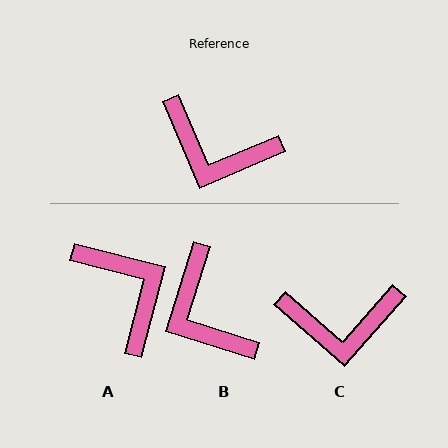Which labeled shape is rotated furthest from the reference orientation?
A, about 143 degrees away.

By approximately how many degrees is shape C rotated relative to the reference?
Approximately 26 degrees counter-clockwise.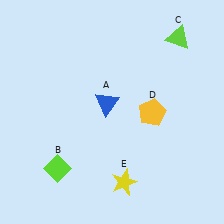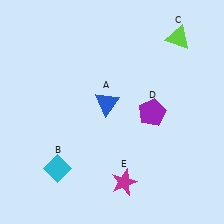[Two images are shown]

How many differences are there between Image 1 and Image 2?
There are 3 differences between the two images.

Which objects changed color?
B changed from lime to cyan. D changed from yellow to purple. E changed from yellow to magenta.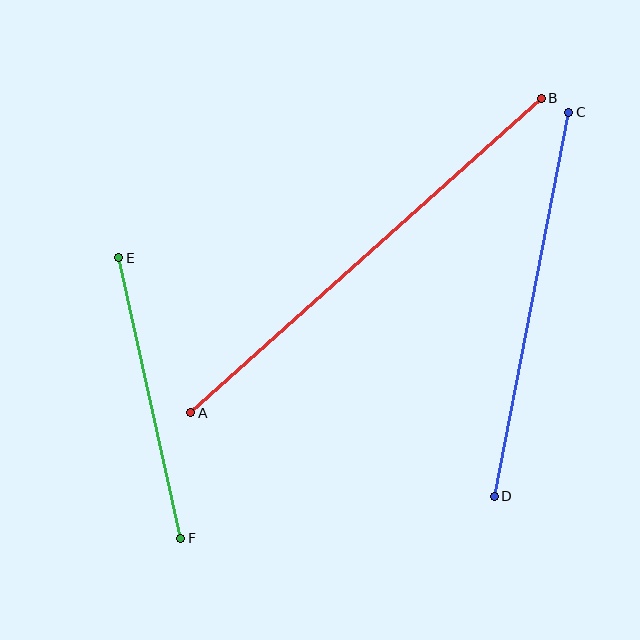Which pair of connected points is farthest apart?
Points A and B are farthest apart.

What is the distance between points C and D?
The distance is approximately 391 pixels.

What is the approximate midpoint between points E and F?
The midpoint is at approximately (150, 398) pixels.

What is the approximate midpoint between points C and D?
The midpoint is at approximately (532, 304) pixels.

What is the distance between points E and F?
The distance is approximately 287 pixels.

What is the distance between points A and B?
The distance is approximately 471 pixels.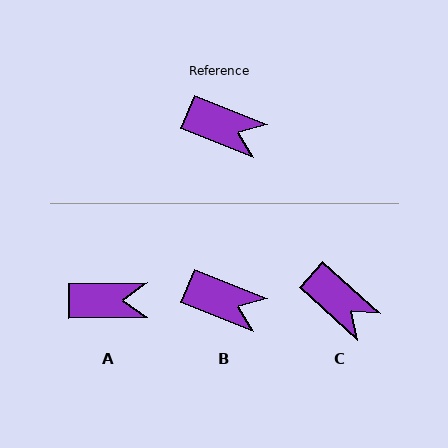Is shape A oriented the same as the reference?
No, it is off by about 22 degrees.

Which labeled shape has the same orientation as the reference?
B.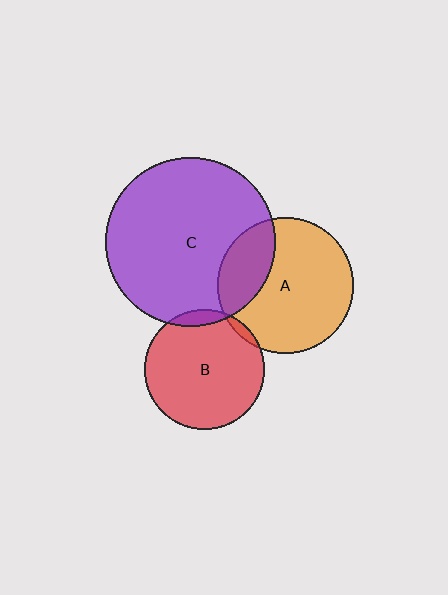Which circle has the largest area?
Circle C (purple).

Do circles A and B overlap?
Yes.